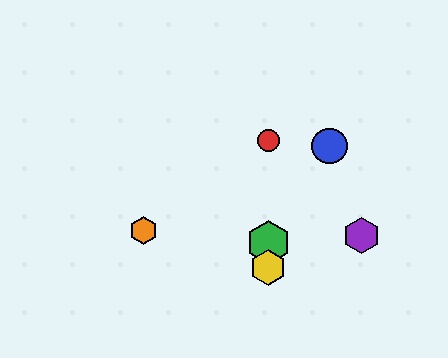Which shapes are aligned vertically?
The red circle, the green hexagon, the yellow hexagon are aligned vertically.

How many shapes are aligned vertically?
3 shapes (the red circle, the green hexagon, the yellow hexagon) are aligned vertically.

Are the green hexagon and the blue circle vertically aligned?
No, the green hexagon is at x≈268 and the blue circle is at x≈329.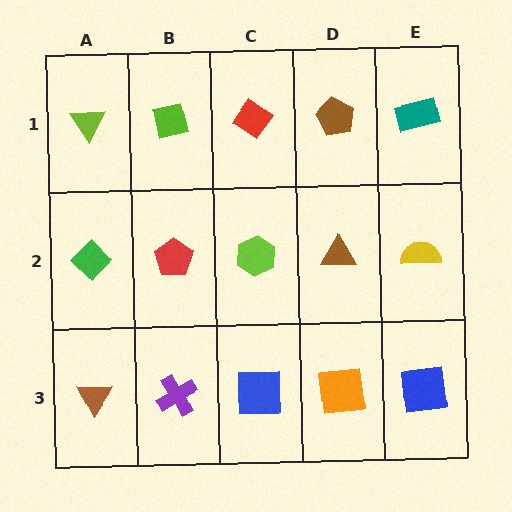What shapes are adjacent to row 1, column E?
A yellow semicircle (row 2, column E), a brown pentagon (row 1, column D).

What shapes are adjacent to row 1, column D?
A brown triangle (row 2, column D), a red diamond (row 1, column C), a teal rectangle (row 1, column E).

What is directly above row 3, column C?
A lime hexagon.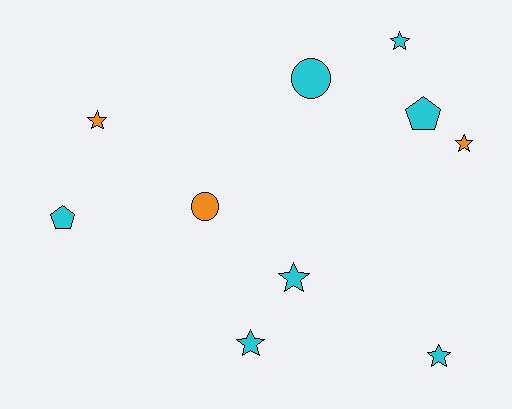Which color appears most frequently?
Cyan, with 7 objects.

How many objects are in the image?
There are 10 objects.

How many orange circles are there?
There is 1 orange circle.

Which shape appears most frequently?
Star, with 6 objects.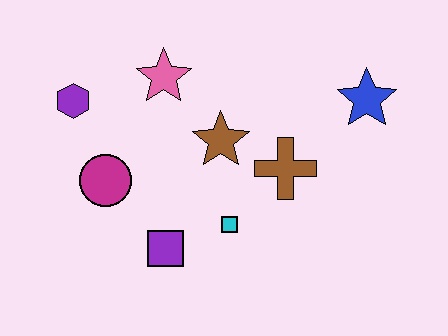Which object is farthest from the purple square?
The blue star is farthest from the purple square.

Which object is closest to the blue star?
The brown cross is closest to the blue star.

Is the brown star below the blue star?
Yes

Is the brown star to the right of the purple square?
Yes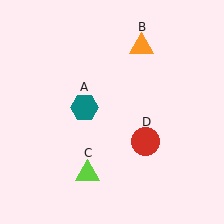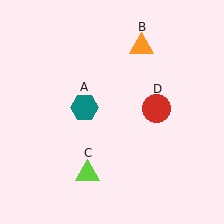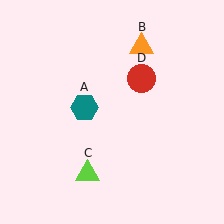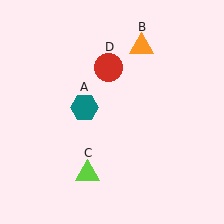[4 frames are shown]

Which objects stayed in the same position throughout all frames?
Teal hexagon (object A) and orange triangle (object B) and lime triangle (object C) remained stationary.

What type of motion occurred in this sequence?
The red circle (object D) rotated counterclockwise around the center of the scene.